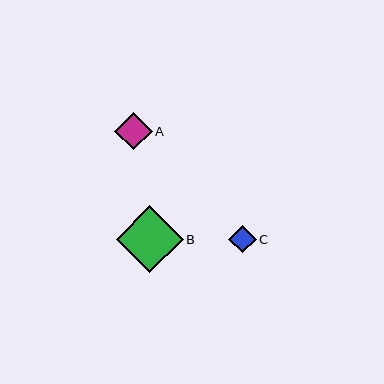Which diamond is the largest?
Diamond B is the largest with a size of approximately 67 pixels.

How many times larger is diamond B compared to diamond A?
Diamond B is approximately 1.8 times the size of diamond A.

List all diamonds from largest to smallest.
From largest to smallest: B, A, C.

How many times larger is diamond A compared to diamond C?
Diamond A is approximately 1.3 times the size of diamond C.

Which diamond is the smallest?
Diamond C is the smallest with a size of approximately 28 pixels.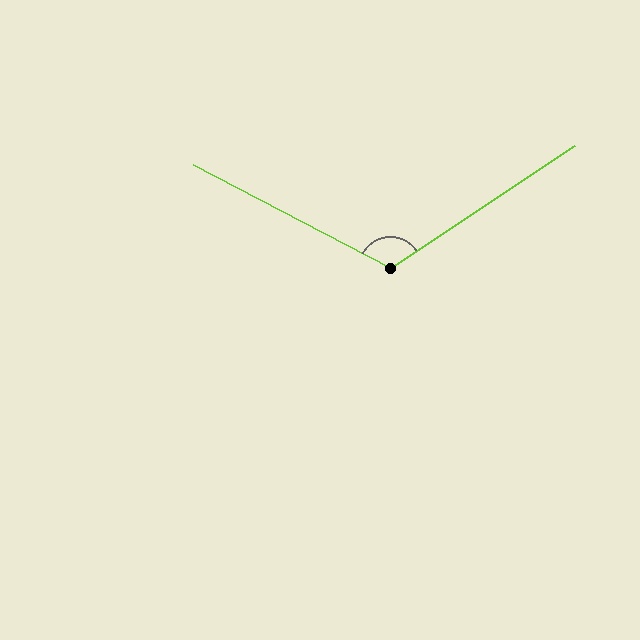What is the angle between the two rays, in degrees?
Approximately 119 degrees.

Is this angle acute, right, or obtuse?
It is obtuse.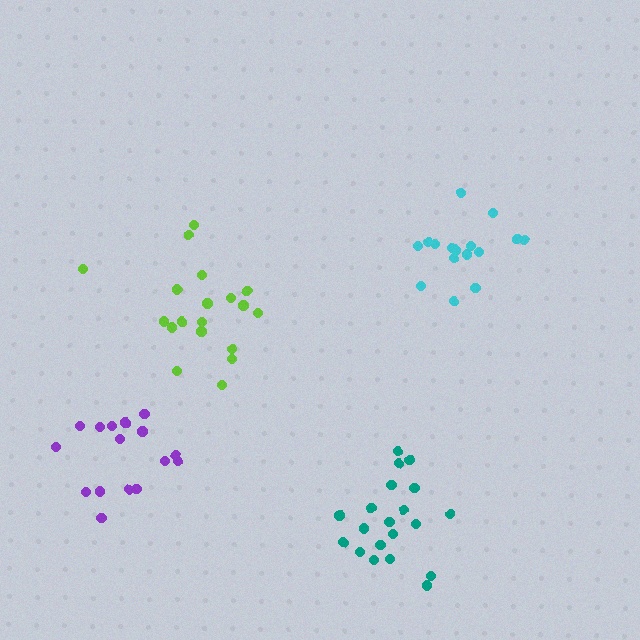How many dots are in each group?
Group 1: 20 dots, Group 2: 16 dots, Group 3: 16 dots, Group 4: 20 dots (72 total).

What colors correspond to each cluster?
The clusters are colored: lime, cyan, purple, teal.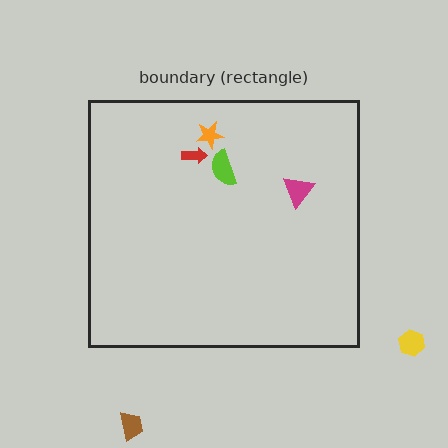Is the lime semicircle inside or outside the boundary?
Inside.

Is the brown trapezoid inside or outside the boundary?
Outside.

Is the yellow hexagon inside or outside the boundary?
Outside.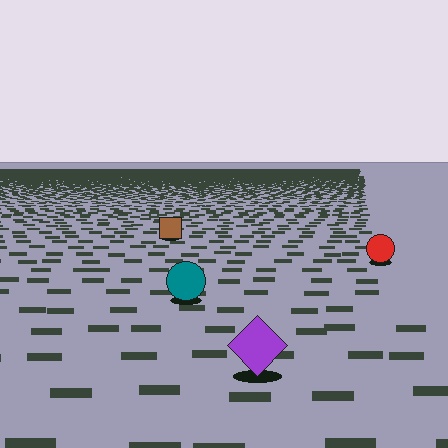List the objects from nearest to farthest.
From nearest to farthest: the purple diamond, the teal circle, the red circle, the brown square.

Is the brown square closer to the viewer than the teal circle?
No. The teal circle is closer — you can tell from the texture gradient: the ground texture is coarser near it.